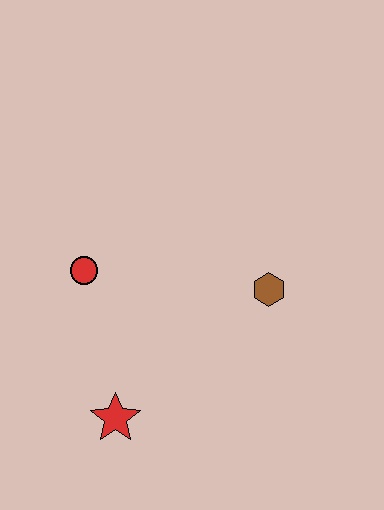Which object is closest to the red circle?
The red star is closest to the red circle.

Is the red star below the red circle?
Yes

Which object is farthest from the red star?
The brown hexagon is farthest from the red star.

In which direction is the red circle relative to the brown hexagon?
The red circle is to the left of the brown hexagon.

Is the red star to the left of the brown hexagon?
Yes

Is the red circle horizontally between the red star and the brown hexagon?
No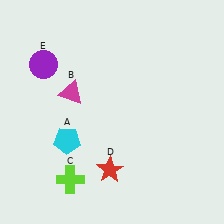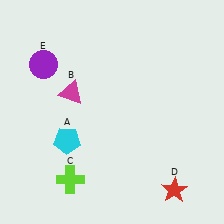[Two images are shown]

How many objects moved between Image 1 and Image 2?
1 object moved between the two images.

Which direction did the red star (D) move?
The red star (D) moved right.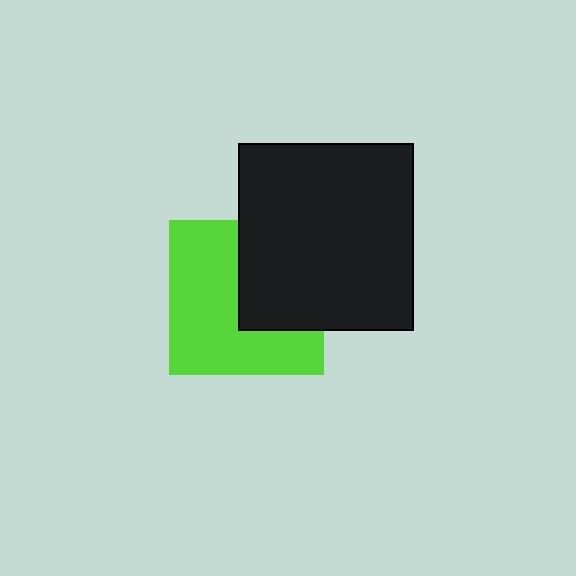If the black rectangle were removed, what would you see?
You would see the complete lime square.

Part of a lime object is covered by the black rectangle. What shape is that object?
It is a square.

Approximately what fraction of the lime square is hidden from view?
Roughly 40% of the lime square is hidden behind the black rectangle.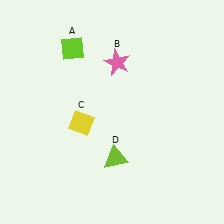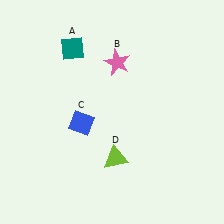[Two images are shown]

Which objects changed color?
A changed from lime to teal. C changed from yellow to blue.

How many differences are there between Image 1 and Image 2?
There are 2 differences between the two images.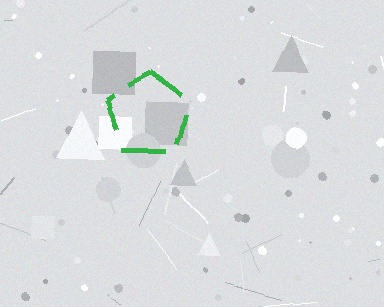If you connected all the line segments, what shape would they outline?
They would outline a pentagon.